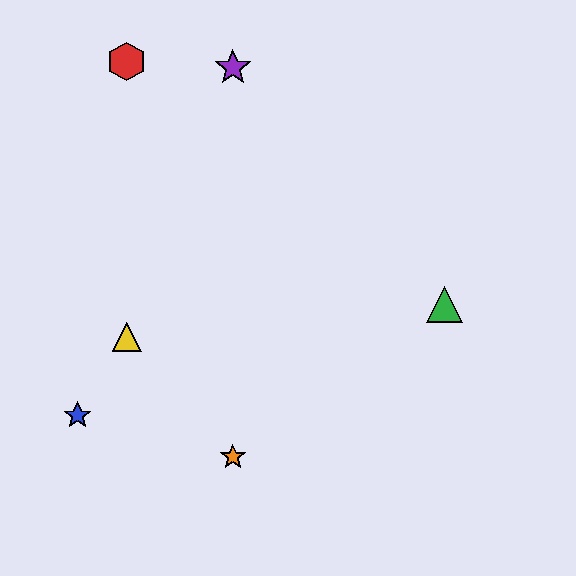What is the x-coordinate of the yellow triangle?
The yellow triangle is at x≈127.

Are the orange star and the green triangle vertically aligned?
No, the orange star is at x≈233 and the green triangle is at x≈444.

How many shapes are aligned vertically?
2 shapes (the purple star, the orange star) are aligned vertically.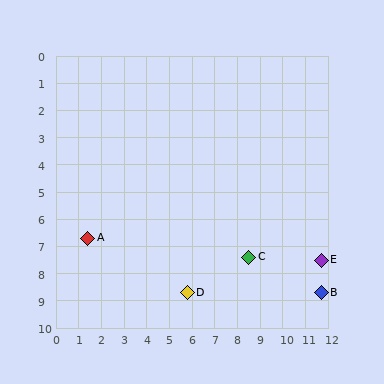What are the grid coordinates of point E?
Point E is at approximately (11.7, 7.5).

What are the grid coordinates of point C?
Point C is at approximately (8.5, 7.4).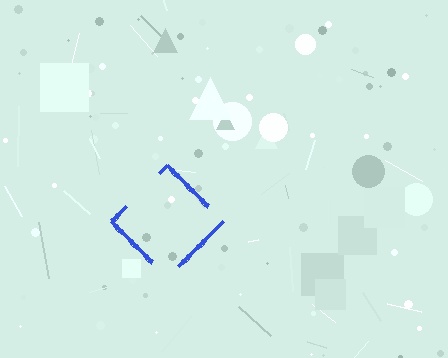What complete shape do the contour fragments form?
The contour fragments form a diamond.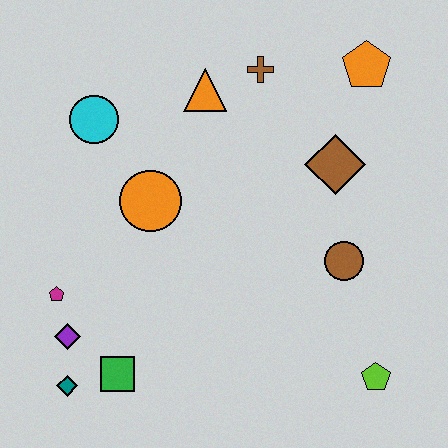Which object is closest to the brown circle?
The brown diamond is closest to the brown circle.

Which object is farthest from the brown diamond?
The teal diamond is farthest from the brown diamond.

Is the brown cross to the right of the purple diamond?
Yes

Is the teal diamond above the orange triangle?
No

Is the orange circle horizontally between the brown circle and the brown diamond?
No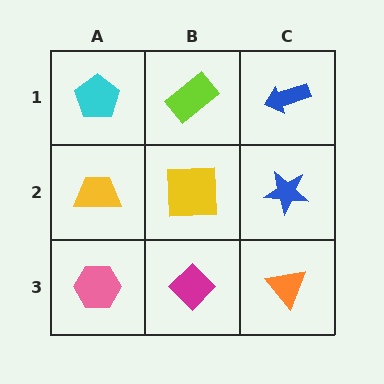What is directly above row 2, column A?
A cyan pentagon.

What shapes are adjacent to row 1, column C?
A blue star (row 2, column C), a lime rectangle (row 1, column B).